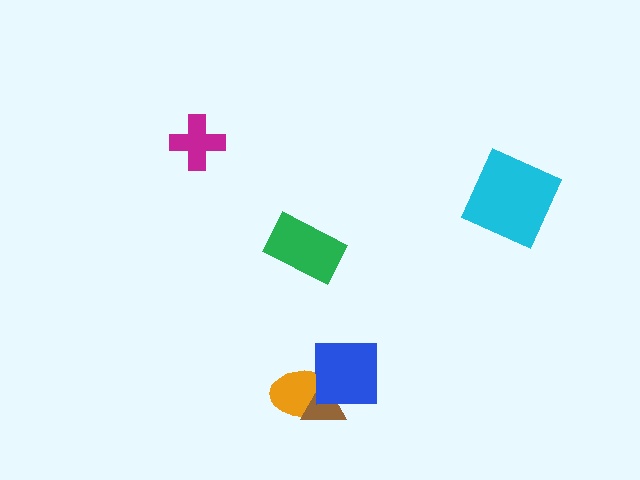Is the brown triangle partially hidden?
Yes, it is partially covered by another shape.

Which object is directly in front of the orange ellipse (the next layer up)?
The brown triangle is directly in front of the orange ellipse.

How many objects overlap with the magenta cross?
0 objects overlap with the magenta cross.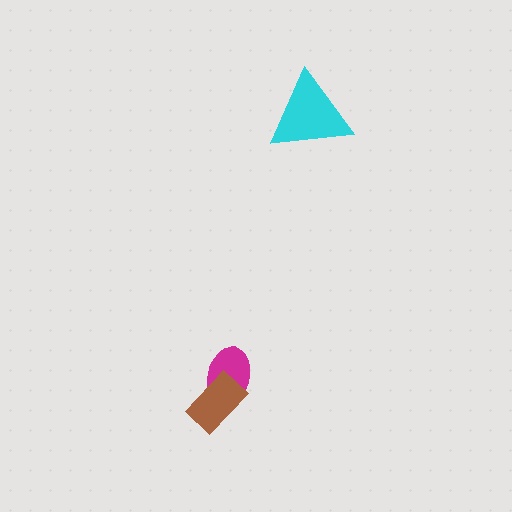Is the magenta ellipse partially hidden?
Yes, it is partially covered by another shape.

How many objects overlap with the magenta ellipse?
1 object overlaps with the magenta ellipse.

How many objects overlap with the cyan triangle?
0 objects overlap with the cyan triangle.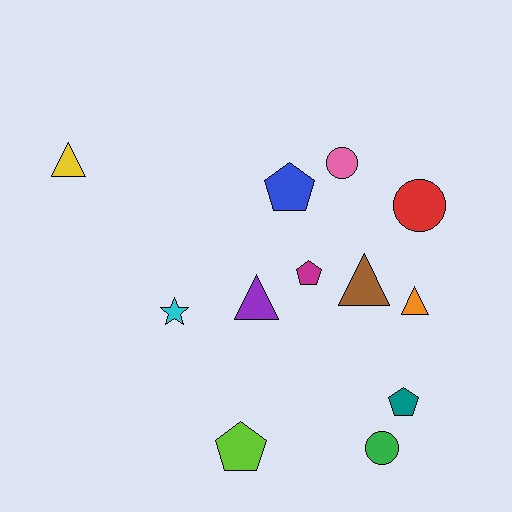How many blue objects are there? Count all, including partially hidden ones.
There is 1 blue object.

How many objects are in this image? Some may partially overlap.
There are 12 objects.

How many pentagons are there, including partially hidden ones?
There are 4 pentagons.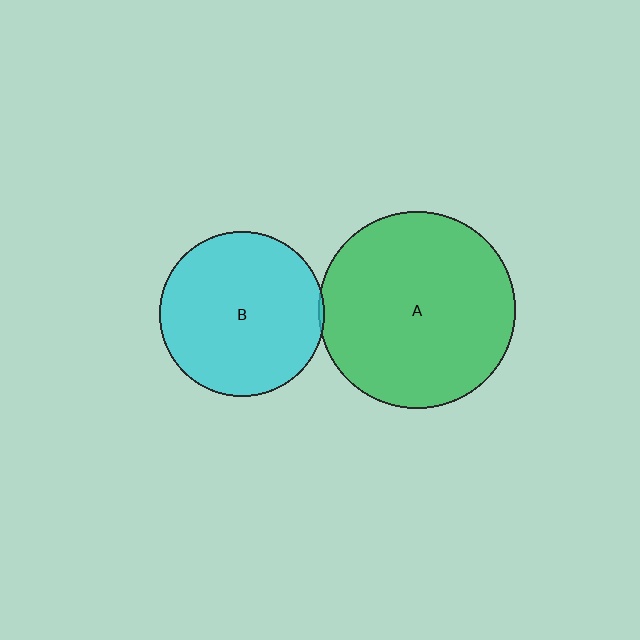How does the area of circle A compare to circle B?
Approximately 1.4 times.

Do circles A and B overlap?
Yes.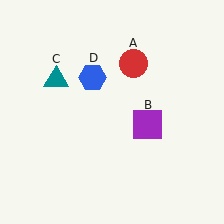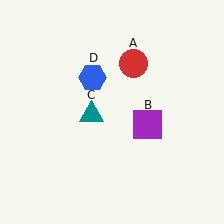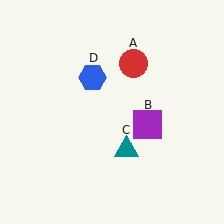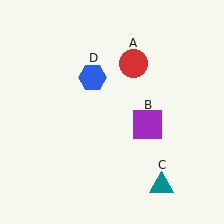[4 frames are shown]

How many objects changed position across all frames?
1 object changed position: teal triangle (object C).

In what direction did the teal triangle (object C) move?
The teal triangle (object C) moved down and to the right.